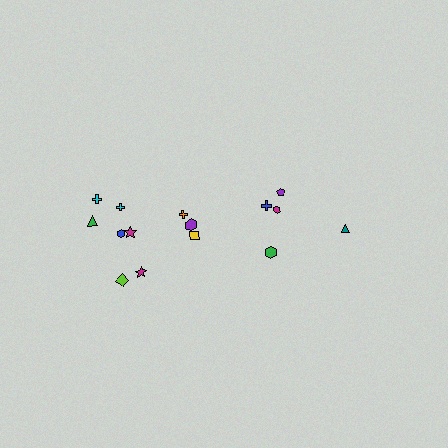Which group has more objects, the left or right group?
The left group.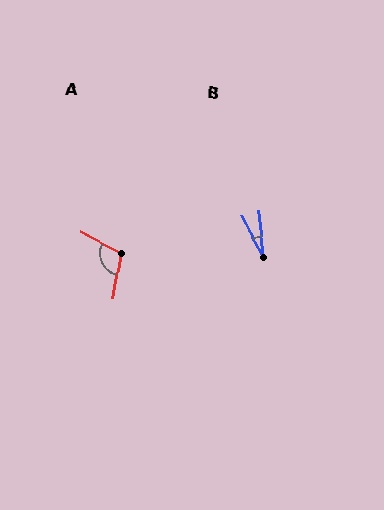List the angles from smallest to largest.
B (23°), A (106°).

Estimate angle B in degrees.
Approximately 23 degrees.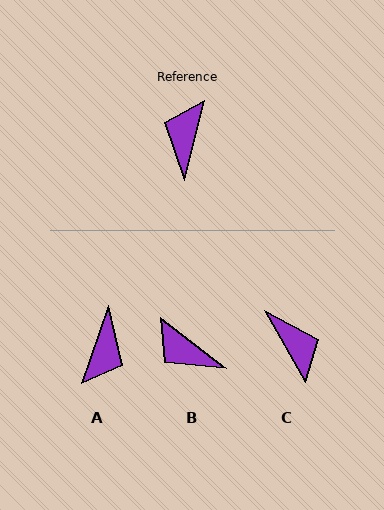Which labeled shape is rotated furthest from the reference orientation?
A, about 174 degrees away.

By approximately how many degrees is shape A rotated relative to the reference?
Approximately 174 degrees counter-clockwise.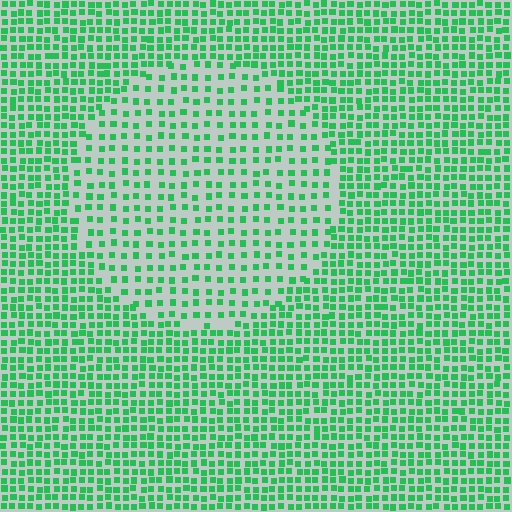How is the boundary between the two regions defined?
The boundary is defined by a change in element density (approximately 1.9x ratio). All elements are the same color, size, and shape.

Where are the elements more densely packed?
The elements are more densely packed outside the circle boundary.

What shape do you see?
I see a circle.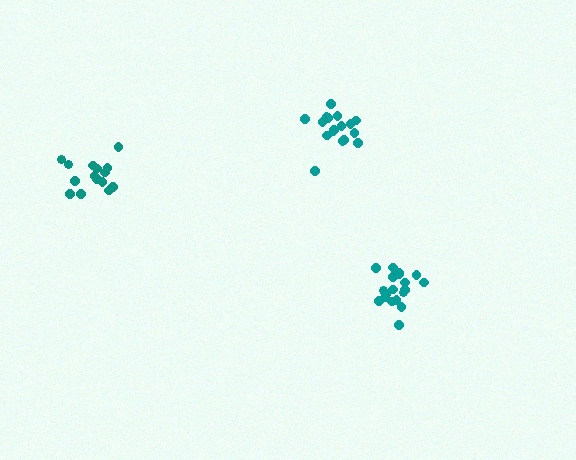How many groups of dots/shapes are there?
There are 3 groups.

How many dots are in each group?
Group 1: 15 dots, Group 2: 17 dots, Group 3: 19 dots (51 total).